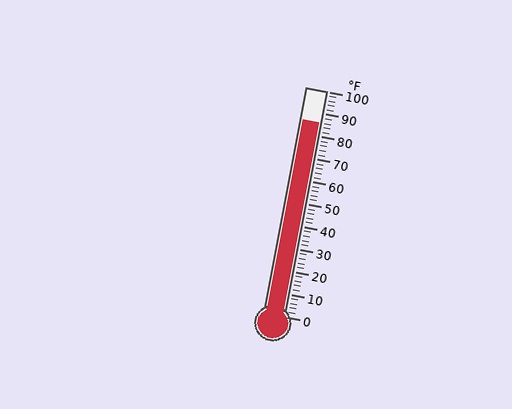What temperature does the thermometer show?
The thermometer shows approximately 86°F.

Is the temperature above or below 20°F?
The temperature is above 20°F.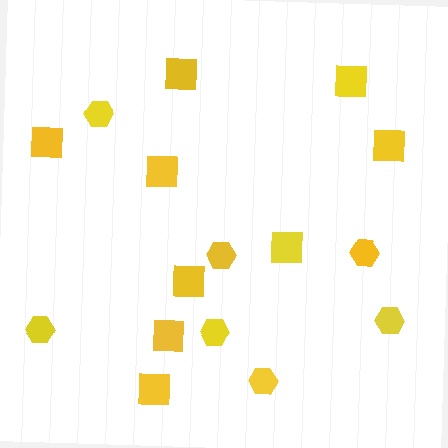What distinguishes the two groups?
There are 2 groups: one group of hexagons (7) and one group of squares (9).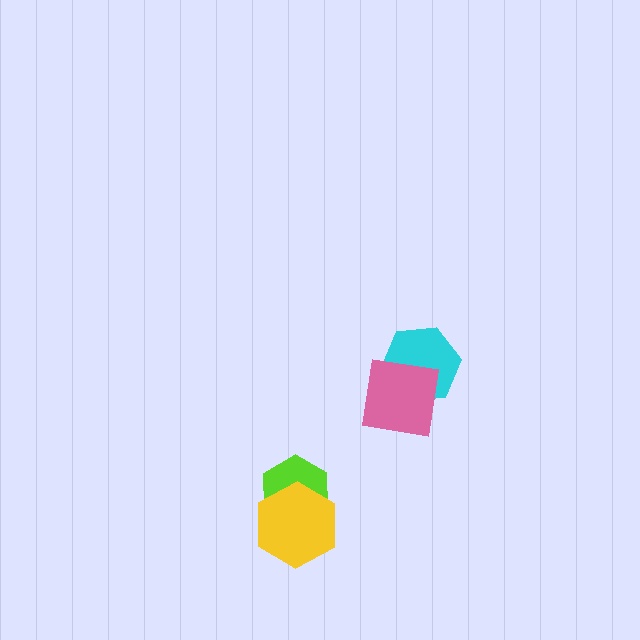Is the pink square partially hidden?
No, no other shape covers it.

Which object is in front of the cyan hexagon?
The pink square is in front of the cyan hexagon.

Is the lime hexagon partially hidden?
Yes, it is partially covered by another shape.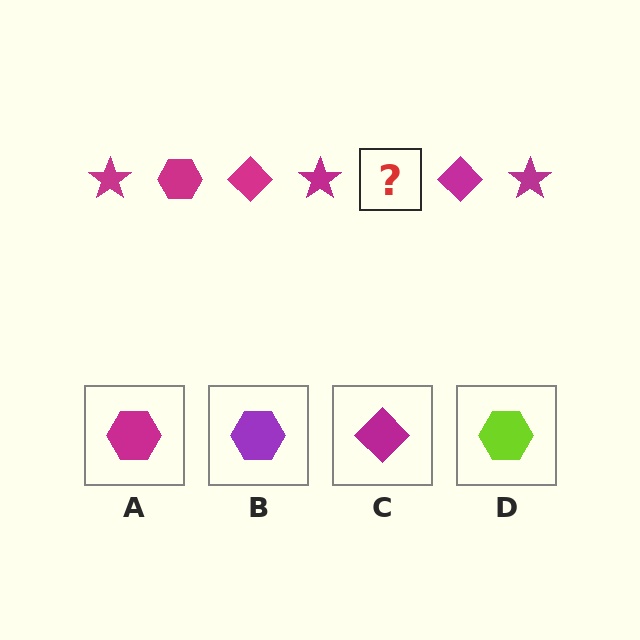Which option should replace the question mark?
Option A.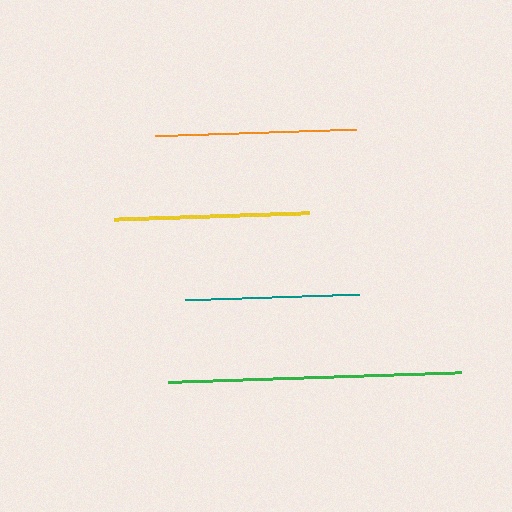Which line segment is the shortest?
The teal line is the shortest at approximately 174 pixels.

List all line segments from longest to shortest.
From longest to shortest: green, orange, yellow, teal.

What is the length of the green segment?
The green segment is approximately 293 pixels long.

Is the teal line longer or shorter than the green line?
The green line is longer than the teal line.